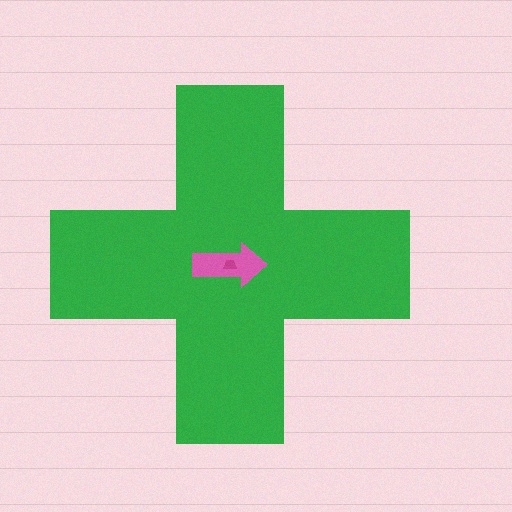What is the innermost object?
The magenta trapezoid.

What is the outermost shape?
The green cross.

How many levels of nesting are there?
3.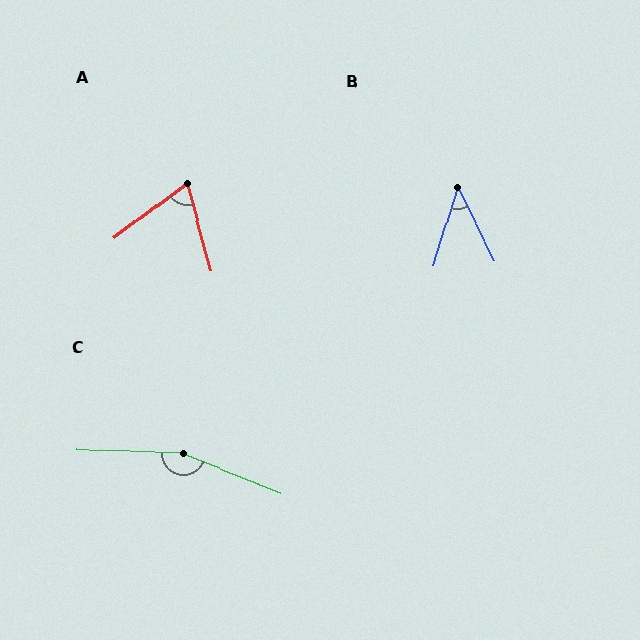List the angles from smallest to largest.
B (44°), A (68°), C (159°).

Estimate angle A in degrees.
Approximately 68 degrees.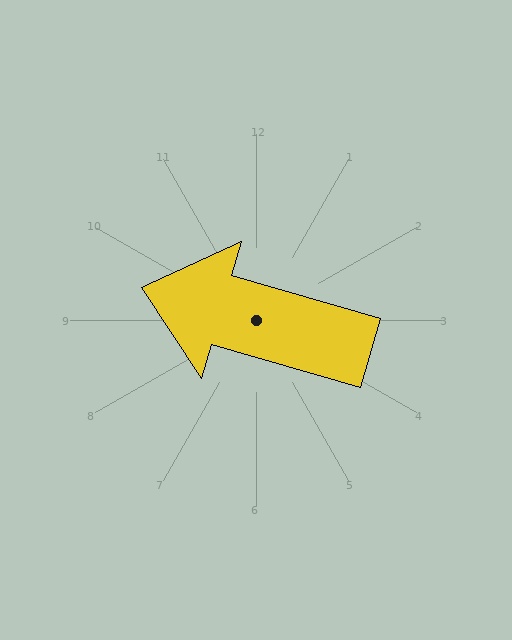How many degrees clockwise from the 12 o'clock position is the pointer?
Approximately 286 degrees.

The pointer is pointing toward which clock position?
Roughly 10 o'clock.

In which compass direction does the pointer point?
West.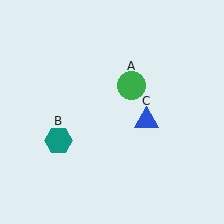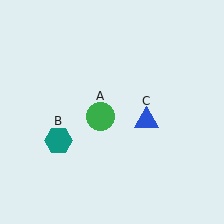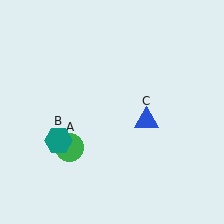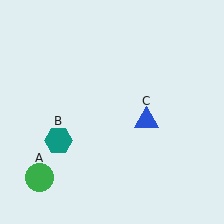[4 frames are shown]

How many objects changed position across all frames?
1 object changed position: green circle (object A).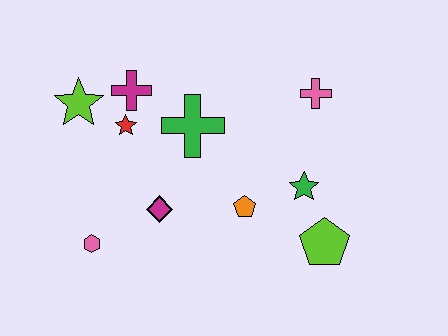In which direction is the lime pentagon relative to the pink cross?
The lime pentagon is below the pink cross.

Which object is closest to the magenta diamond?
The pink hexagon is closest to the magenta diamond.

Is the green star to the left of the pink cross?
Yes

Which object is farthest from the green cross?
The lime pentagon is farthest from the green cross.